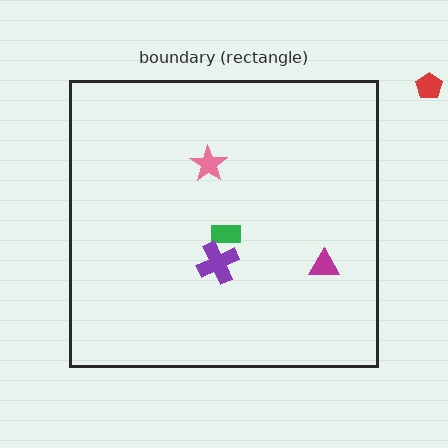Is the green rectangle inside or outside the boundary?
Inside.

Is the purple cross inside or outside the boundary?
Inside.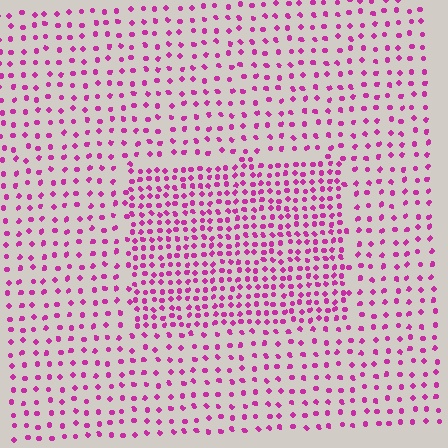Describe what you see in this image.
The image contains small magenta elements arranged at two different densities. A rectangle-shaped region is visible where the elements are more densely packed than the surrounding area.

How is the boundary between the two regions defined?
The boundary is defined by a change in element density (approximately 2.0x ratio). All elements are the same color, size, and shape.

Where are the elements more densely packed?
The elements are more densely packed inside the rectangle boundary.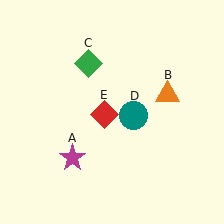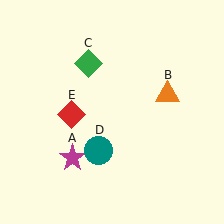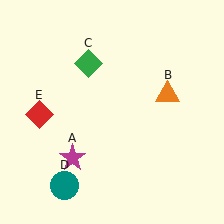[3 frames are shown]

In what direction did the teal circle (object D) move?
The teal circle (object D) moved down and to the left.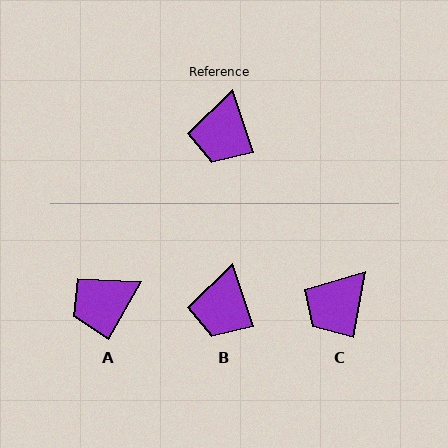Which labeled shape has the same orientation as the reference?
B.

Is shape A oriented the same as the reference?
No, it is off by about 47 degrees.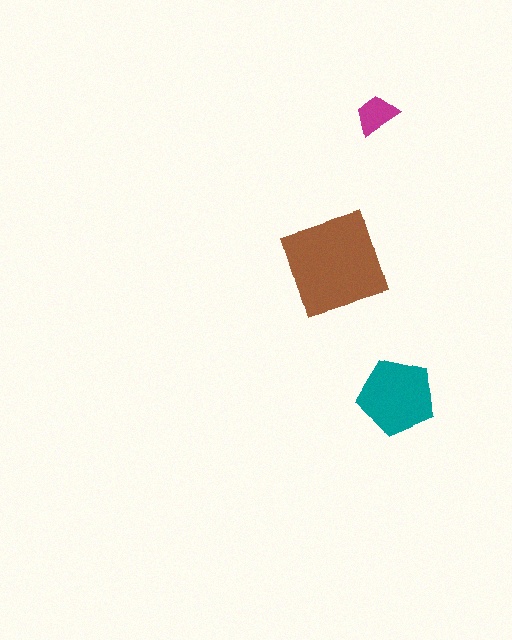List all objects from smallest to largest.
The magenta trapezoid, the teal pentagon, the brown diamond.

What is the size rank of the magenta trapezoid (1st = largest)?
3rd.